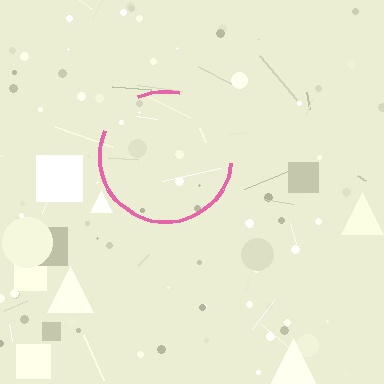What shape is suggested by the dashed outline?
The dashed outline suggests a circle.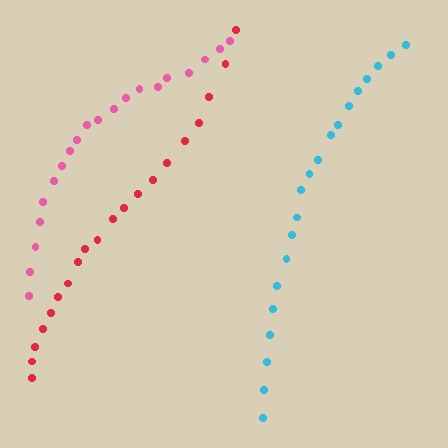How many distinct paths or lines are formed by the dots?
There are 3 distinct paths.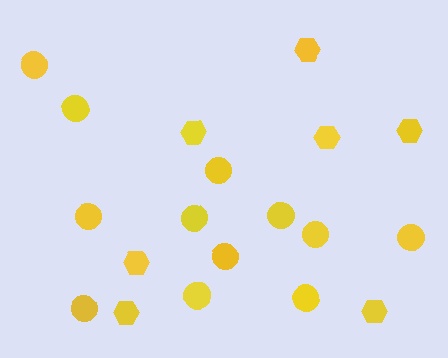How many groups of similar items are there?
There are 2 groups: one group of circles (12) and one group of hexagons (7).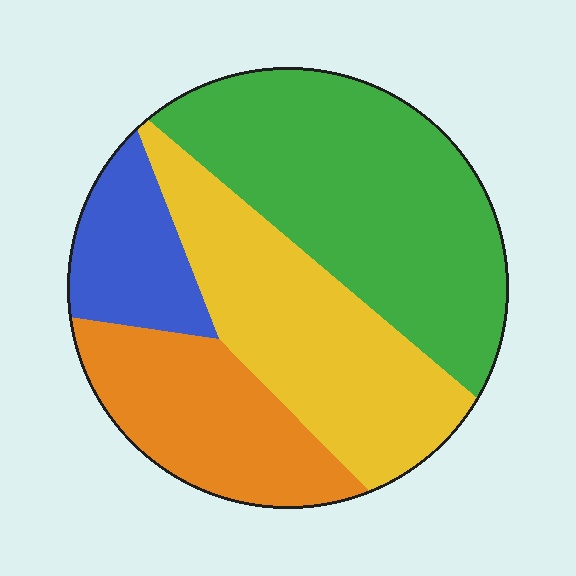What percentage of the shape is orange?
Orange takes up about one fifth (1/5) of the shape.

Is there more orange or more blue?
Orange.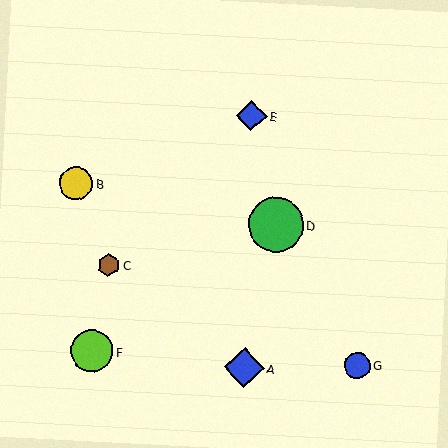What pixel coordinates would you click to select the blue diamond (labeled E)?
Click at (251, 116) to select the blue diamond E.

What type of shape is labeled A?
Shape A is a blue diamond.